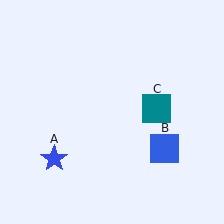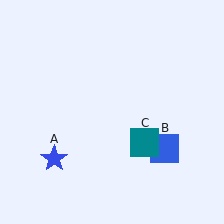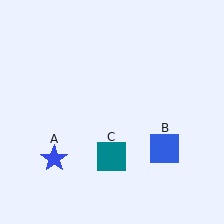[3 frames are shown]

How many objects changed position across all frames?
1 object changed position: teal square (object C).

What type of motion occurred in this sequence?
The teal square (object C) rotated clockwise around the center of the scene.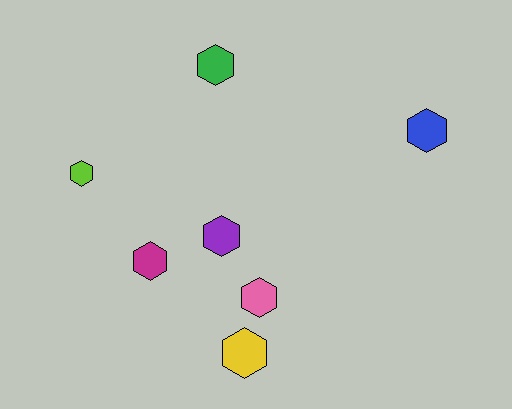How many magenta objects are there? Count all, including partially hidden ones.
There is 1 magenta object.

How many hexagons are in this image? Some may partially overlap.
There are 7 hexagons.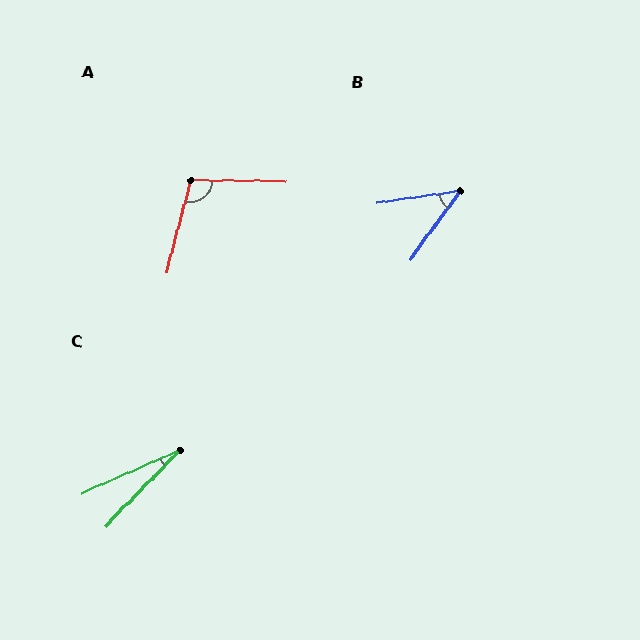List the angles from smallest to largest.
C (22°), B (46°), A (103°).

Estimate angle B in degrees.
Approximately 46 degrees.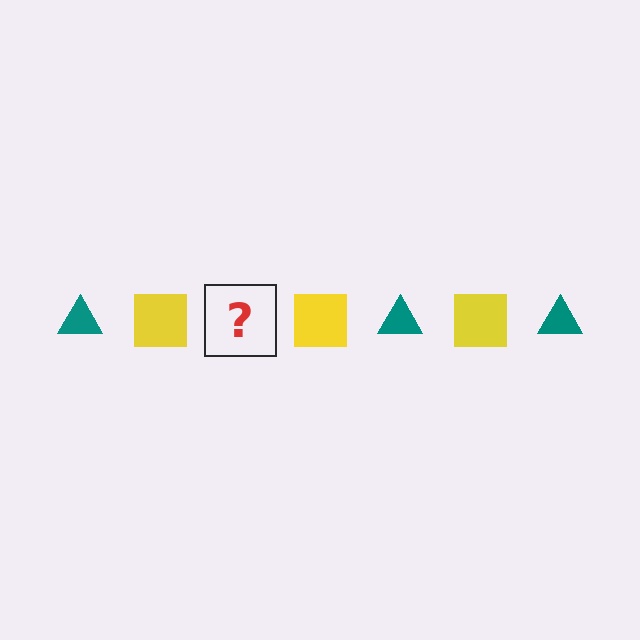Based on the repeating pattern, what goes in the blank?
The blank should be a teal triangle.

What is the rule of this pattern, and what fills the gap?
The rule is that the pattern alternates between teal triangle and yellow square. The gap should be filled with a teal triangle.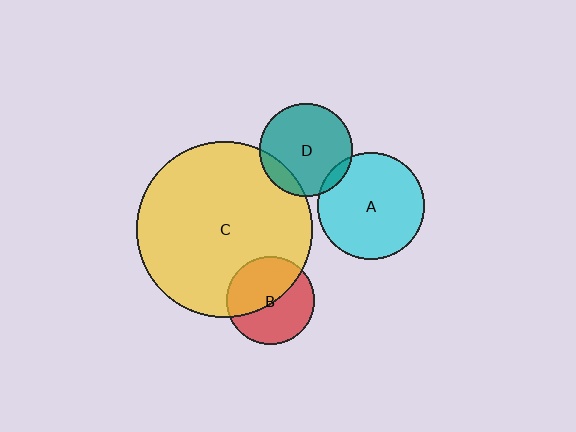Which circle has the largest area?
Circle C (yellow).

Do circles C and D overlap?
Yes.